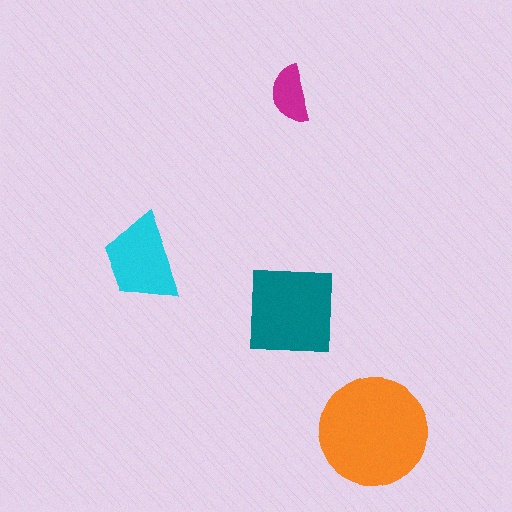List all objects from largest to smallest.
The orange circle, the teal square, the cyan trapezoid, the magenta semicircle.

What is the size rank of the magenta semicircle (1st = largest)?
4th.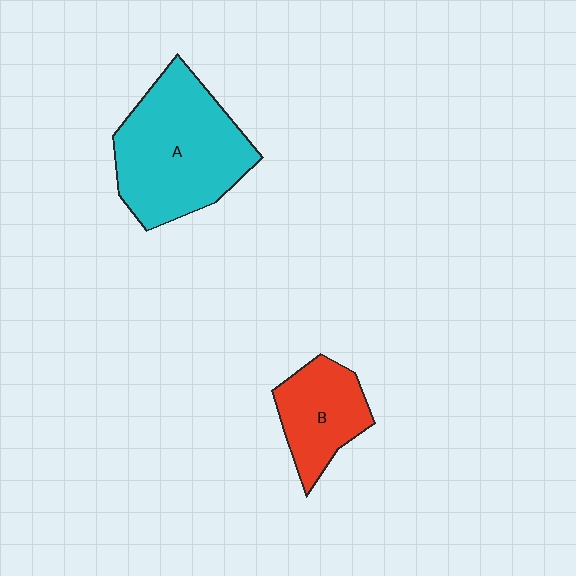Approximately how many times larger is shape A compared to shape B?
Approximately 1.9 times.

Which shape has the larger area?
Shape A (cyan).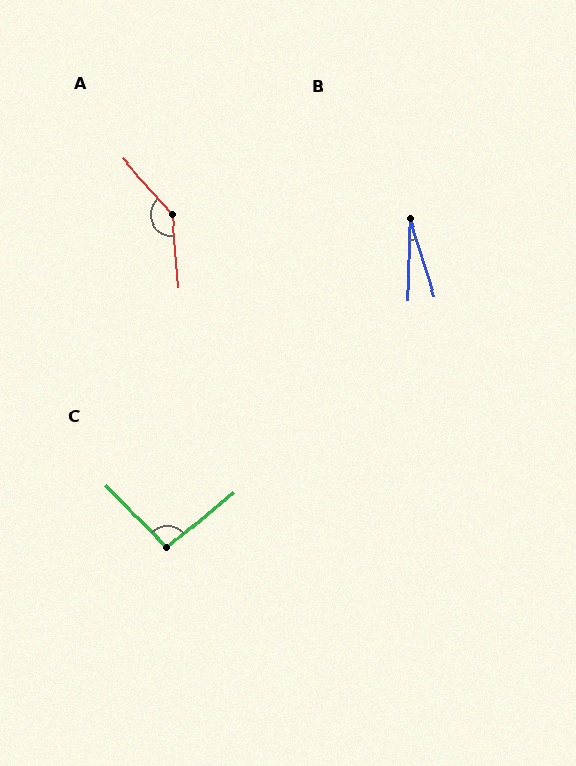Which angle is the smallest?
B, at approximately 18 degrees.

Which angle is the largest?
A, at approximately 143 degrees.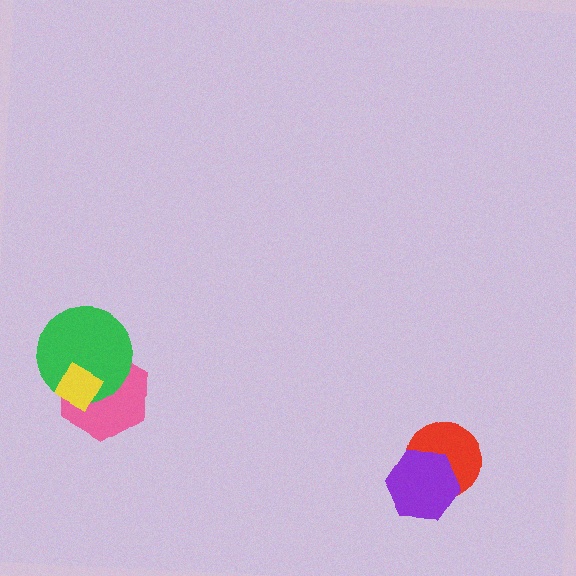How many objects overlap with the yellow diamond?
2 objects overlap with the yellow diamond.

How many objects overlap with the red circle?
1 object overlaps with the red circle.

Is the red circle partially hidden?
Yes, it is partially covered by another shape.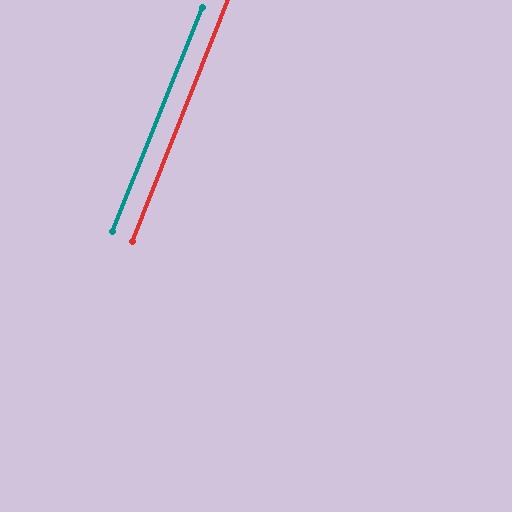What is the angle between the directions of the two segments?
Approximately 0 degrees.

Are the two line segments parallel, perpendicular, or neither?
Parallel — their directions differ by only 0.4°.